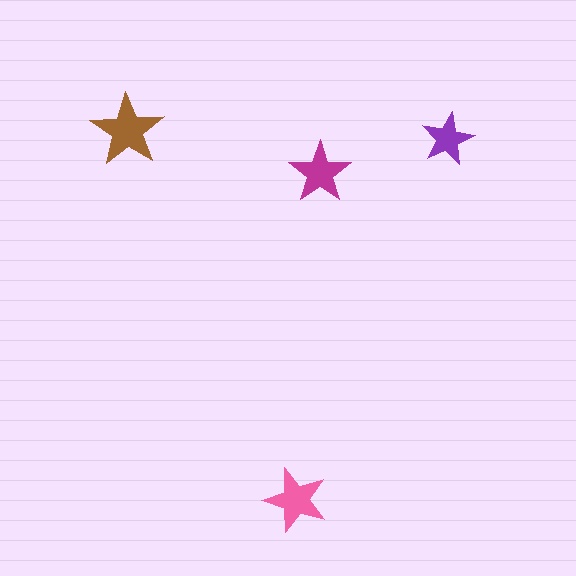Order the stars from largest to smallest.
the brown one, the pink one, the magenta one, the purple one.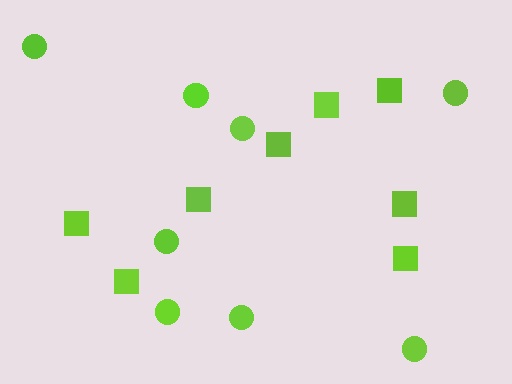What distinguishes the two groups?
There are 2 groups: one group of circles (8) and one group of squares (8).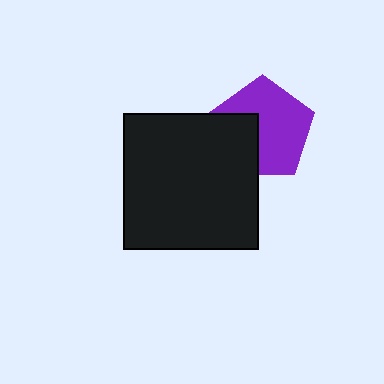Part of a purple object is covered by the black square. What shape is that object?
It is a pentagon.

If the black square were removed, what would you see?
You would see the complete purple pentagon.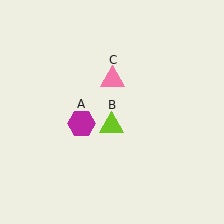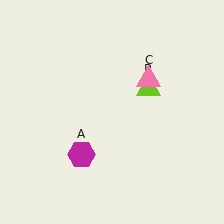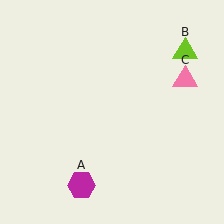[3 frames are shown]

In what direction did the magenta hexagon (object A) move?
The magenta hexagon (object A) moved down.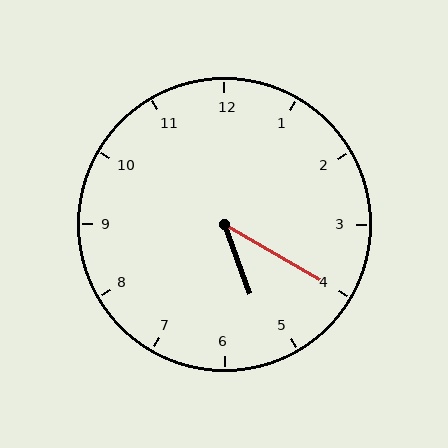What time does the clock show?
5:20.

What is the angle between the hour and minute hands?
Approximately 40 degrees.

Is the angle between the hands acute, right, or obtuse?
It is acute.